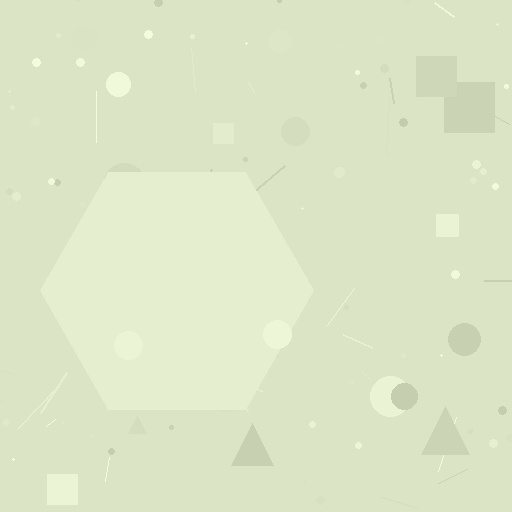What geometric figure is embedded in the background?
A hexagon is embedded in the background.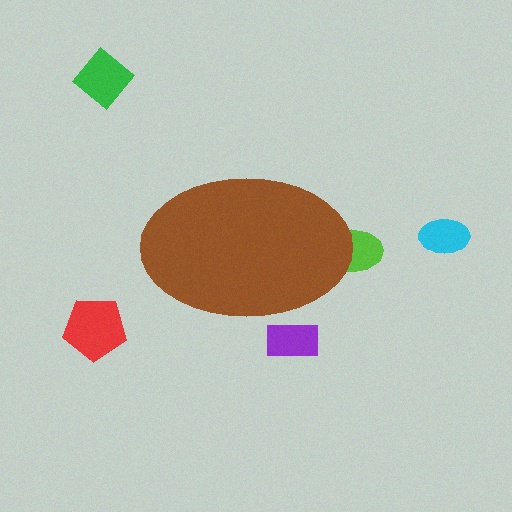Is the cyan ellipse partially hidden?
No, the cyan ellipse is fully visible.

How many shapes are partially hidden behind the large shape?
2 shapes are partially hidden.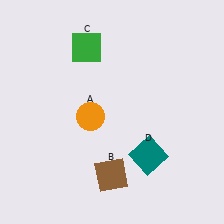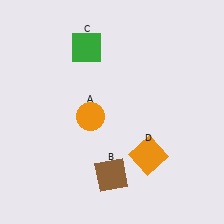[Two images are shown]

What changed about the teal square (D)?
In Image 1, D is teal. In Image 2, it changed to orange.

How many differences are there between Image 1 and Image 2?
There is 1 difference between the two images.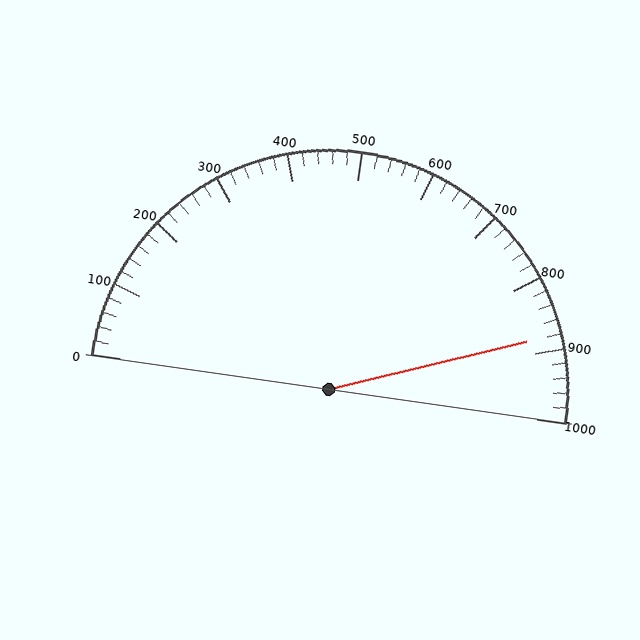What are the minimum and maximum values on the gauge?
The gauge ranges from 0 to 1000.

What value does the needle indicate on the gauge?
The needle indicates approximately 880.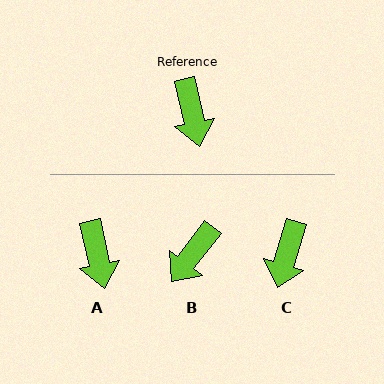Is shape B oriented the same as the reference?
No, it is off by about 50 degrees.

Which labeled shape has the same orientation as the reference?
A.